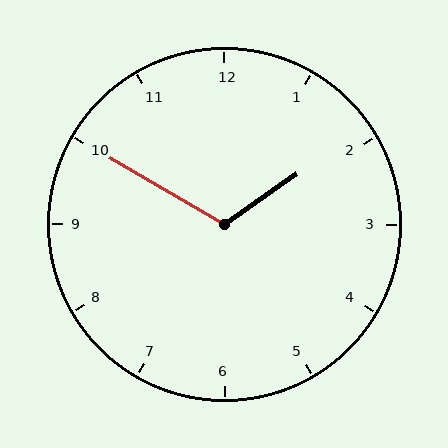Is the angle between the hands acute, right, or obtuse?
It is obtuse.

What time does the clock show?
1:50.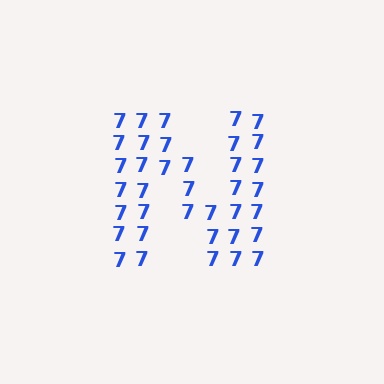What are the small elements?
The small elements are digit 7's.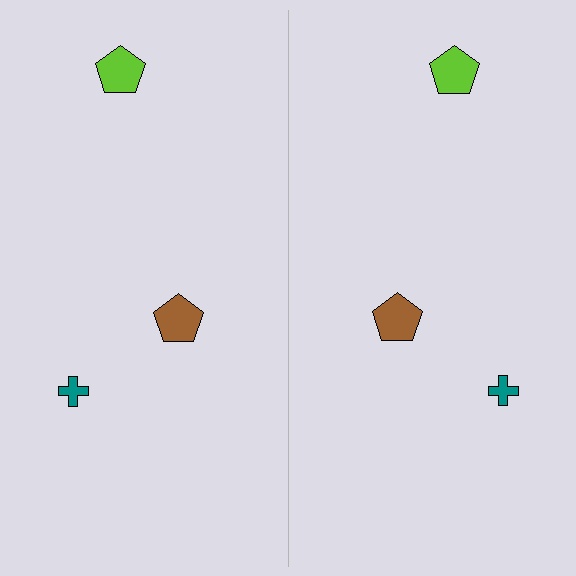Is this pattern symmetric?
Yes, this pattern has bilateral (reflection) symmetry.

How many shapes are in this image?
There are 6 shapes in this image.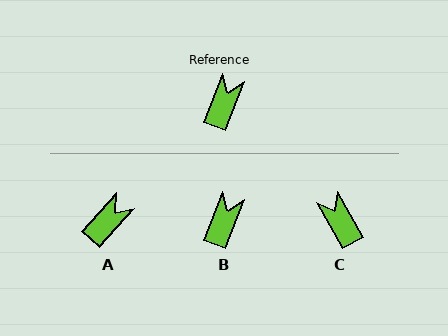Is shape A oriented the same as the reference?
No, it is off by about 22 degrees.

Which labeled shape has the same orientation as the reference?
B.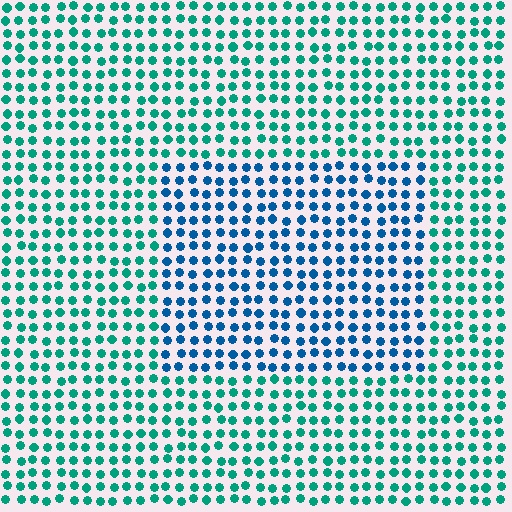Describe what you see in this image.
The image is filled with small teal elements in a uniform arrangement. A rectangle-shaped region is visible where the elements are tinted to a slightly different hue, forming a subtle color boundary.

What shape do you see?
I see a rectangle.